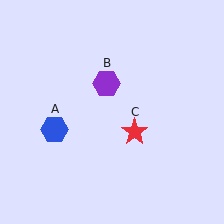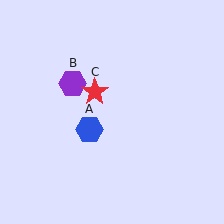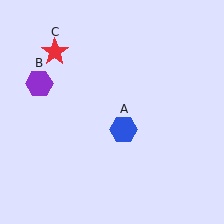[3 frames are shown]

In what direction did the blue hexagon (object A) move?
The blue hexagon (object A) moved right.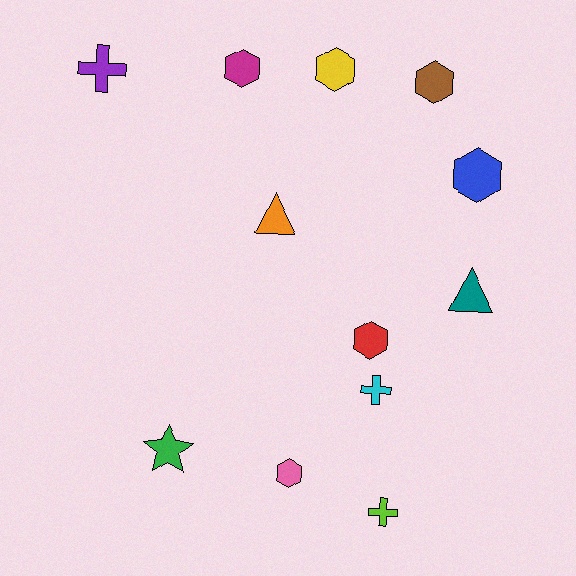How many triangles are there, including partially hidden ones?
There are 2 triangles.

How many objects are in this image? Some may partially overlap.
There are 12 objects.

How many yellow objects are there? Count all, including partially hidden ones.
There is 1 yellow object.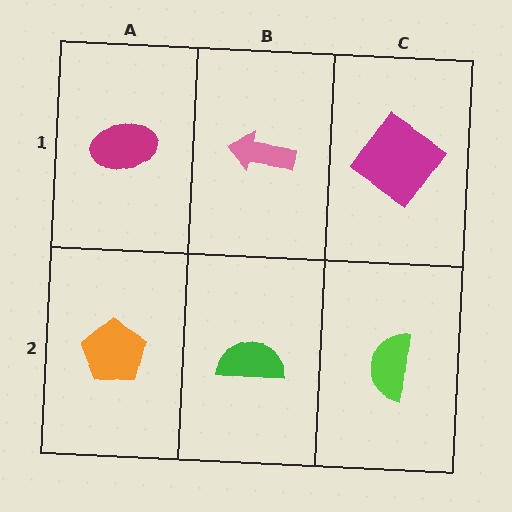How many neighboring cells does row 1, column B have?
3.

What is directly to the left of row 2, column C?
A green semicircle.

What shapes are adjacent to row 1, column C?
A lime semicircle (row 2, column C), a pink arrow (row 1, column B).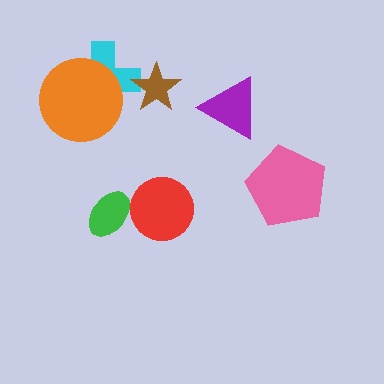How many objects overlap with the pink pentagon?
0 objects overlap with the pink pentagon.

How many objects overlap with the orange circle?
1 object overlaps with the orange circle.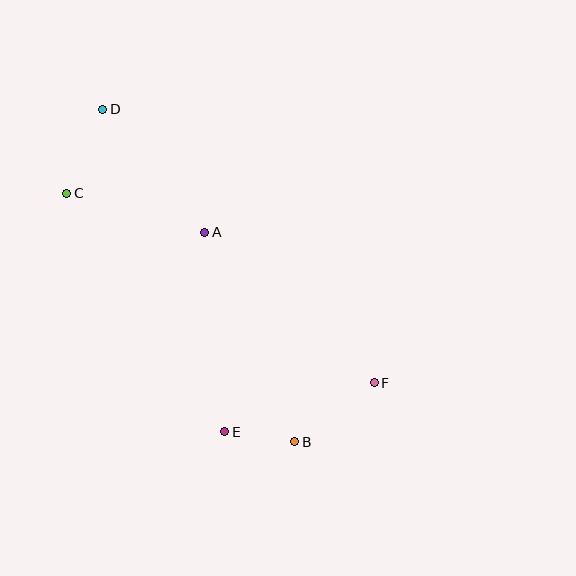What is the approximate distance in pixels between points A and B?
The distance between A and B is approximately 228 pixels.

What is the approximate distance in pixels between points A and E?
The distance between A and E is approximately 200 pixels.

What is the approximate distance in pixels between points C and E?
The distance between C and E is approximately 286 pixels.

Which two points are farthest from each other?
Points D and F are farthest from each other.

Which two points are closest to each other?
Points B and E are closest to each other.